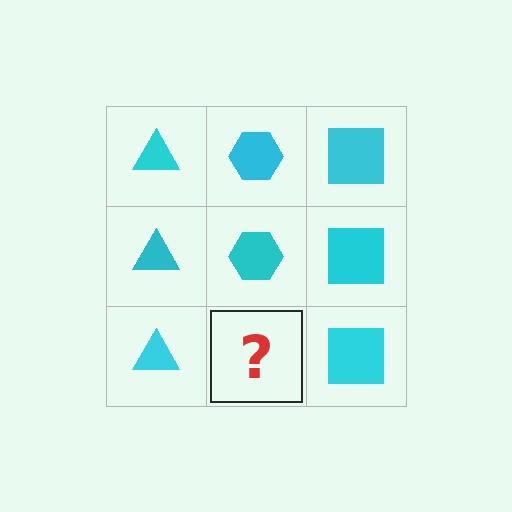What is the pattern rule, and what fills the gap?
The rule is that each column has a consistent shape. The gap should be filled with a cyan hexagon.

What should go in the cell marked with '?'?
The missing cell should contain a cyan hexagon.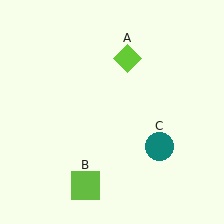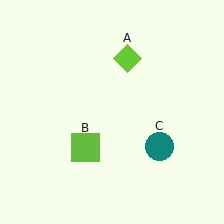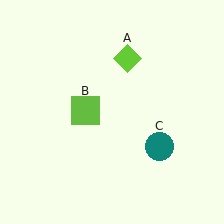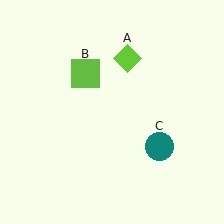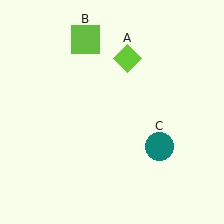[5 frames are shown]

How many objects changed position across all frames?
1 object changed position: lime square (object B).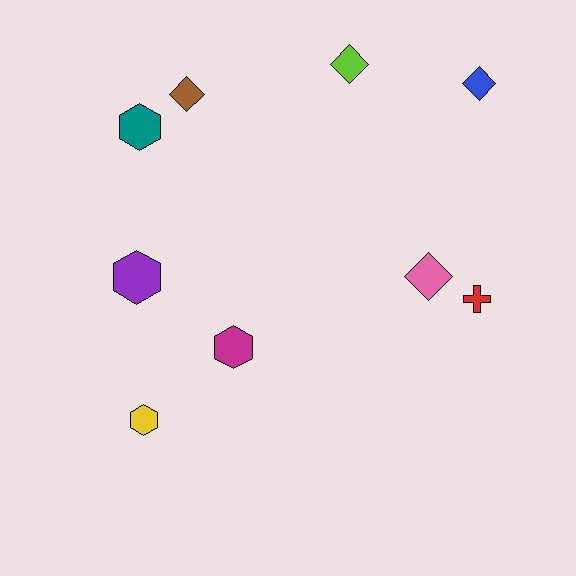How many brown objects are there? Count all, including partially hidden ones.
There is 1 brown object.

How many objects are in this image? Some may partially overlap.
There are 9 objects.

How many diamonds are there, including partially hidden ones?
There are 4 diamonds.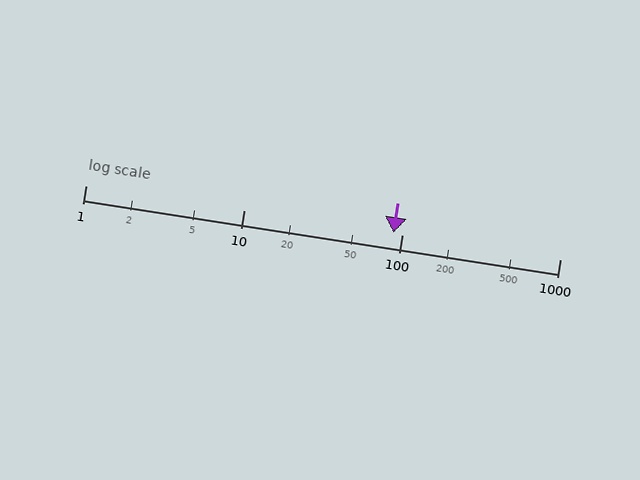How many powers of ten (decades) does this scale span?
The scale spans 3 decades, from 1 to 1000.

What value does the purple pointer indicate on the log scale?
The pointer indicates approximately 88.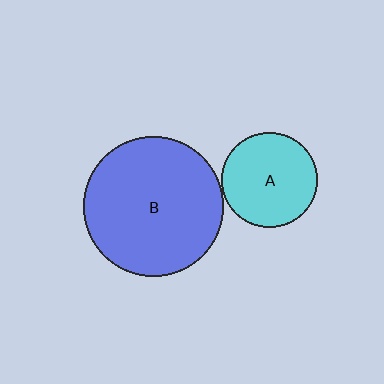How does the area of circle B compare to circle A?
Approximately 2.2 times.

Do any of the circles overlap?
No, none of the circles overlap.